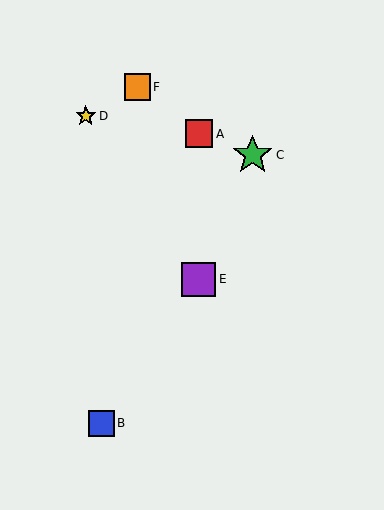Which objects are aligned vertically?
Objects A, E are aligned vertically.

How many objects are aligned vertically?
2 objects (A, E) are aligned vertically.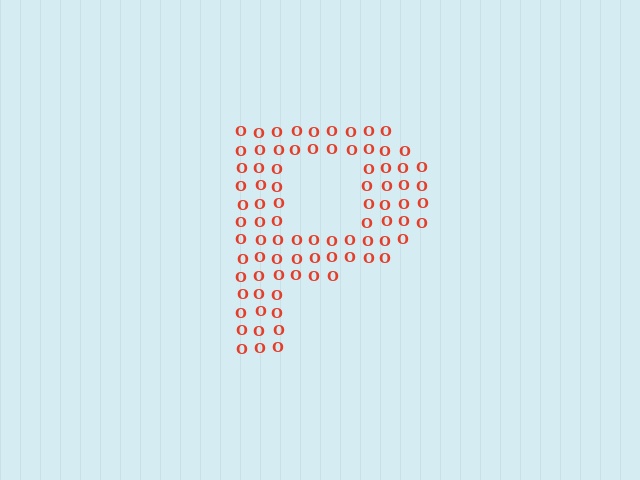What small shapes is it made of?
It is made of small letter O's.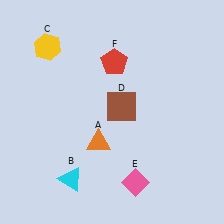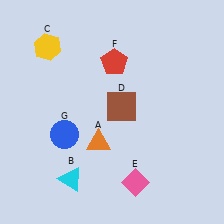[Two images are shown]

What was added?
A blue circle (G) was added in Image 2.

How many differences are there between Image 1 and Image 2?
There is 1 difference between the two images.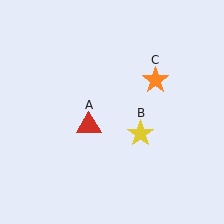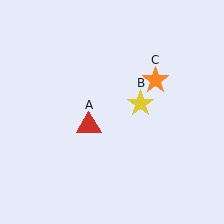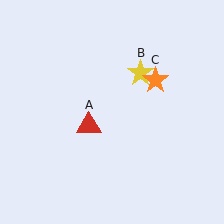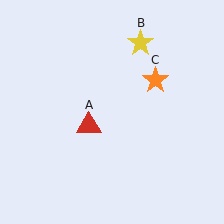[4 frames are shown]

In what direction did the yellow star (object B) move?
The yellow star (object B) moved up.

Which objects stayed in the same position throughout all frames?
Red triangle (object A) and orange star (object C) remained stationary.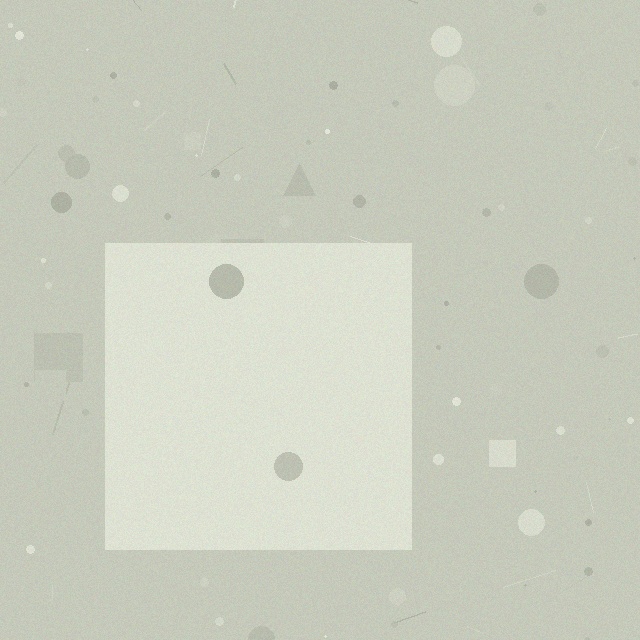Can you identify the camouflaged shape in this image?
The camouflaged shape is a square.